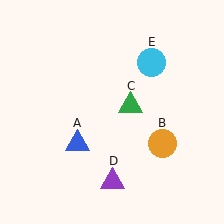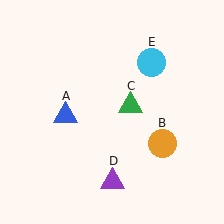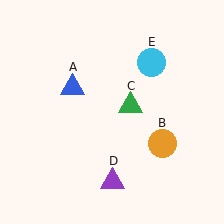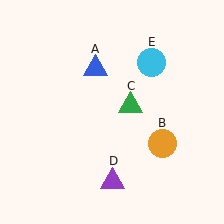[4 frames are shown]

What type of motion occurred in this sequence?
The blue triangle (object A) rotated clockwise around the center of the scene.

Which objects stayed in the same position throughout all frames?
Orange circle (object B) and green triangle (object C) and purple triangle (object D) and cyan circle (object E) remained stationary.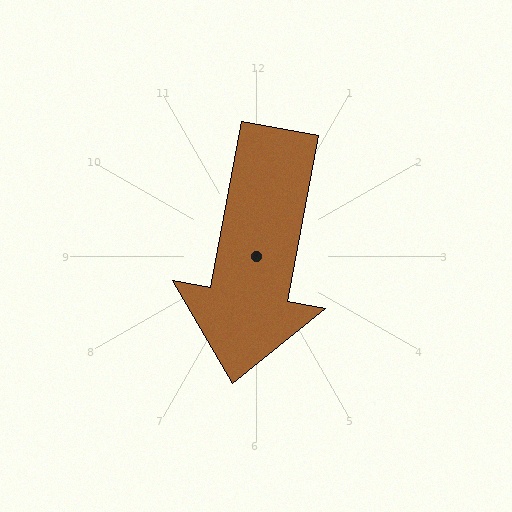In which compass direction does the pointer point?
South.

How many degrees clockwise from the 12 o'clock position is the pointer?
Approximately 191 degrees.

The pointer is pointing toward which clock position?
Roughly 6 o'clock.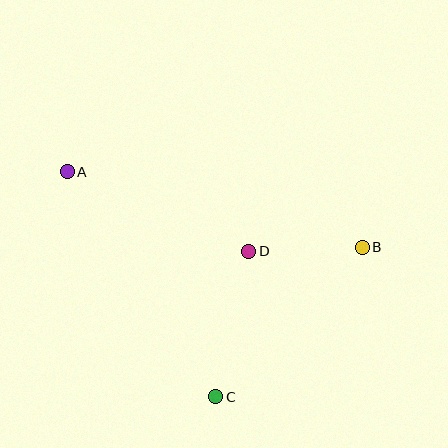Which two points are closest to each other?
Points B and D are closest to each other.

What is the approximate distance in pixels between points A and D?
The distance between A and D is approximately 198 pixels.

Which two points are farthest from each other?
Points A and B are farthest from each other.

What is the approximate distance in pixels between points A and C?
The distance between A and C is approximately 269 pixels.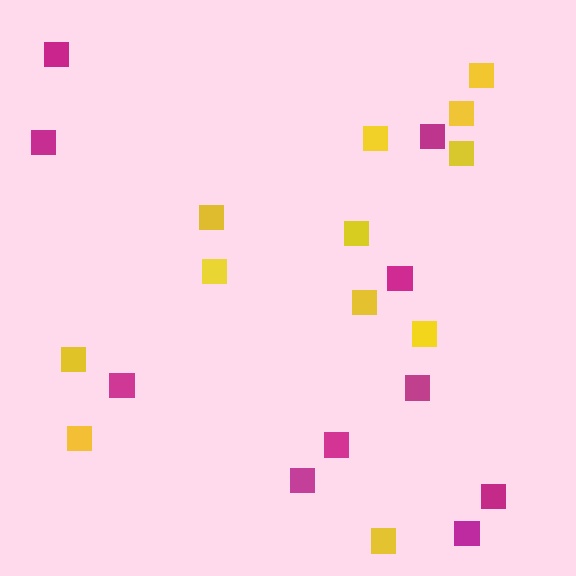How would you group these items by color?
There are 2 groups: one group of magenta squares (10) and one group of yellow squares (12).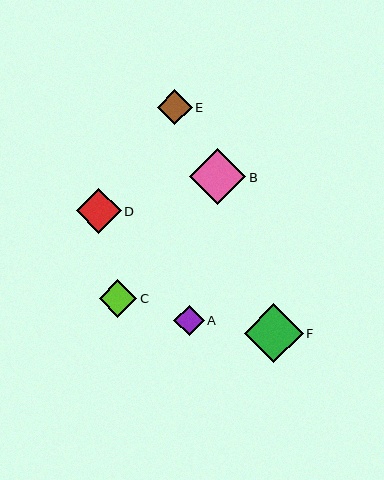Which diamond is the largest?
Diamond F is the largest with a size of approximately 59 pixels.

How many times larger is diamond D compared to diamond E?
Diamond D is approximately 1.3 times the size of diamond E.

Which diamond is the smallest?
Diamond A is the smallest with a size of approximately 31 pixels.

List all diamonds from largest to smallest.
From largest to smallest: F, B, D, C, E, A.